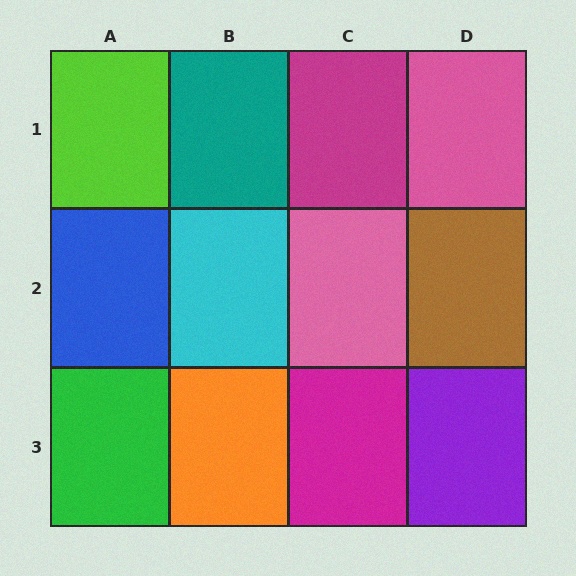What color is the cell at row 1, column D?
Pink.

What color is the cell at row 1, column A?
Lime.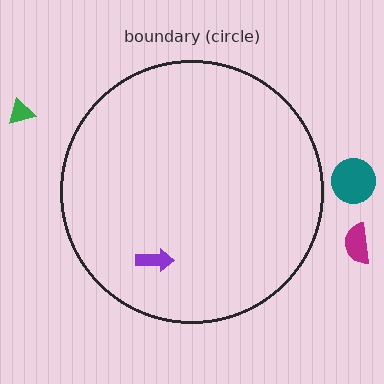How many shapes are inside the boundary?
1 inside, 3 outside.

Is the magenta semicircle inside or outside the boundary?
Outside.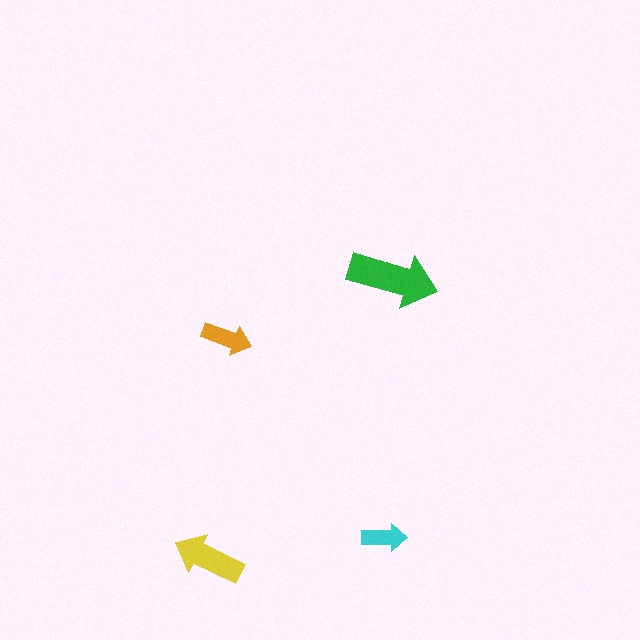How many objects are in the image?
There are 4 objects in the image.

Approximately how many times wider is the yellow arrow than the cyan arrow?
About 1.5 times wider.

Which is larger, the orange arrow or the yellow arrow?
The yellow one.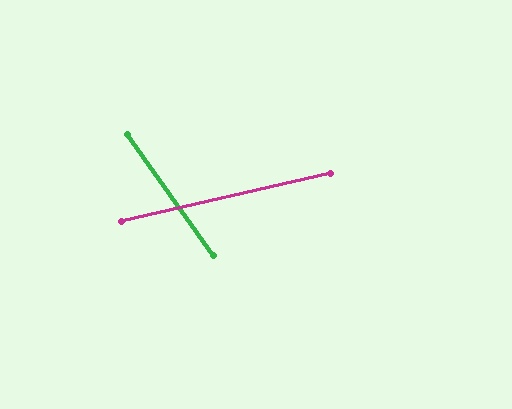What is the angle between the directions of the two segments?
Approximately 68 degrees.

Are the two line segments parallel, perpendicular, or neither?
Neither parallel nor perpendicular — they differ by about 68°.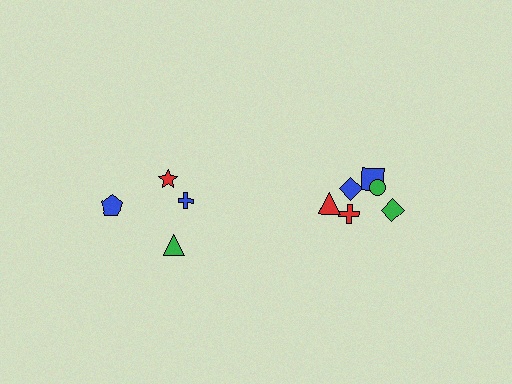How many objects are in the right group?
There are 6 objects.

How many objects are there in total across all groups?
There are 10 objects.